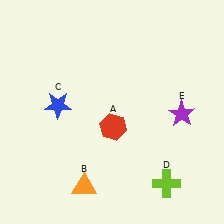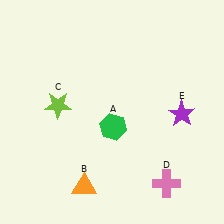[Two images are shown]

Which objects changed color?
A changed from red to green. C changed from blue to lime. D changed from lime to pink.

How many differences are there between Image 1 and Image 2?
There are 3 differences between the two images.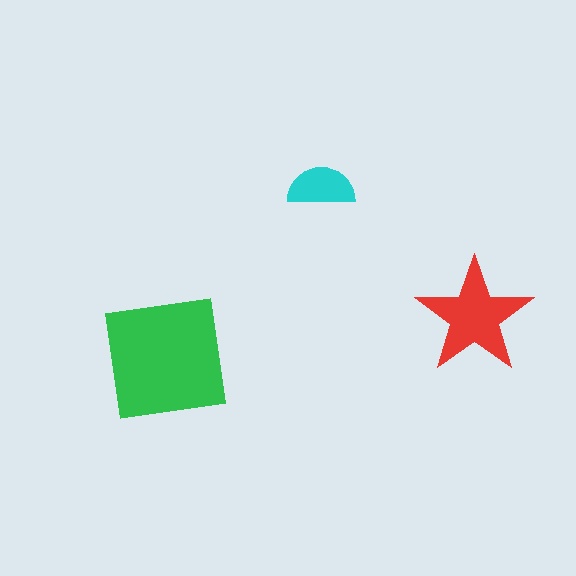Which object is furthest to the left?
The green square is leftmost.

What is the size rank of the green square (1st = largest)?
1st.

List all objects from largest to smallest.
The green square, the red star, the cyan semicircle.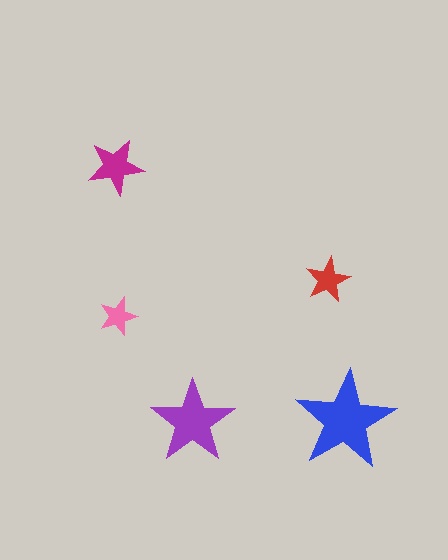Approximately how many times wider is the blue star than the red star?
About 2 times wider.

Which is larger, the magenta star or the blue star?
The blue one.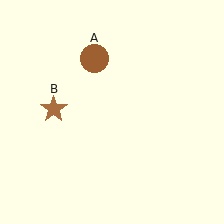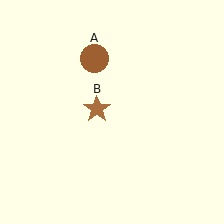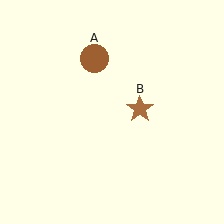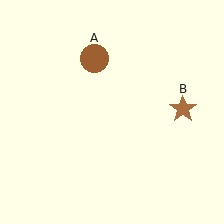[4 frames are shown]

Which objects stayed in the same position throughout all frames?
Brown circle (object A) remained stationary.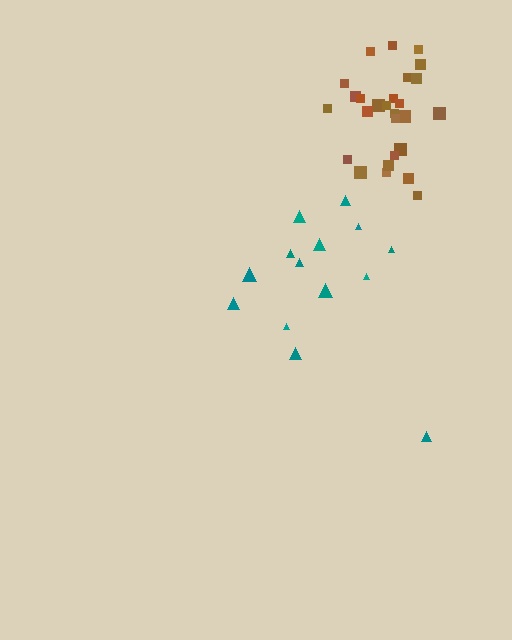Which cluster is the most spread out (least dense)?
Teal.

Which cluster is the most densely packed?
Brown.